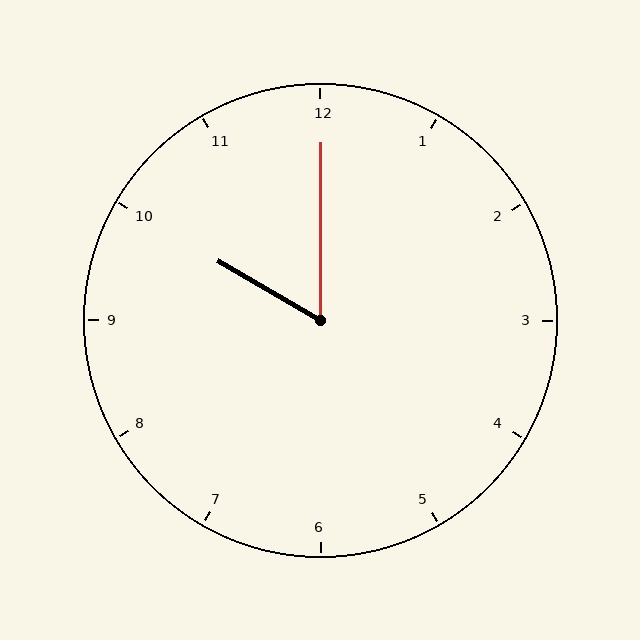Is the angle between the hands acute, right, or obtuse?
It is acute.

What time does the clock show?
10:00.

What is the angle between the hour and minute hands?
Approximately 60 degrees.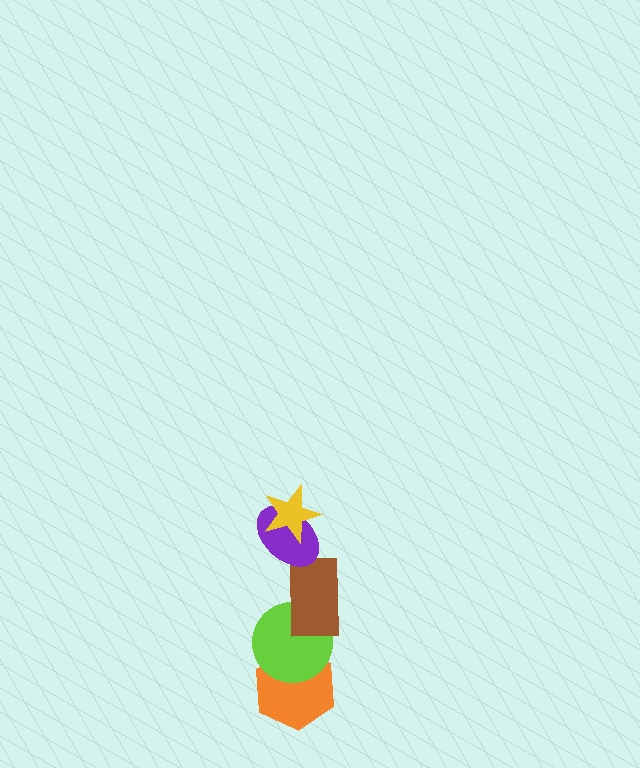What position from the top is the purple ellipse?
The purple ellipse is 2nd from the top.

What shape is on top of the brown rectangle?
The purple ellipse is on top of the brown rectangle.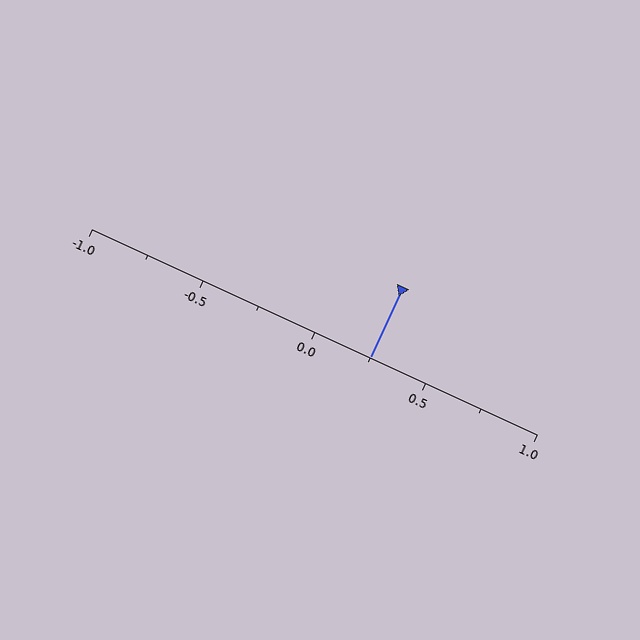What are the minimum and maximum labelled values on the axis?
The axis runs from -1.0 to 1.0.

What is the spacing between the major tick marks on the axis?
The major ticks are spaced 0.5 apart.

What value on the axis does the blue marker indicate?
The marker indicates approximately 0.25.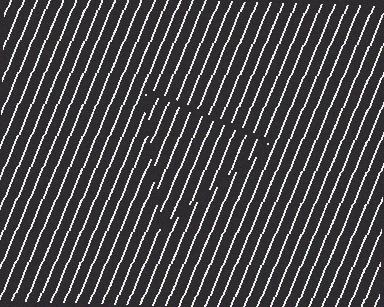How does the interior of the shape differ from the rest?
The interior of the shape contains the same grating, shifted by half a period — the contour is defined by the phase discontinuity where line-ends from the inner and outer gratings abut.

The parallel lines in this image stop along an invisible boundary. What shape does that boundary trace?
An illusory triangle. The interior of the shape contains the same grating, shifted by half a period — the contour is defined by the phase discontinuity where line-ends from the inner and outer gratings abut.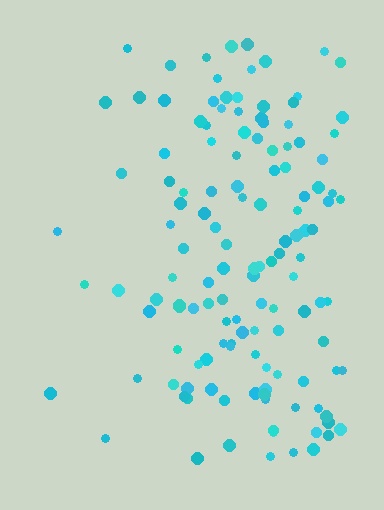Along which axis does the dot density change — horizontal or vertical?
Horizontal.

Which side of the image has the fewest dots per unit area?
The left.